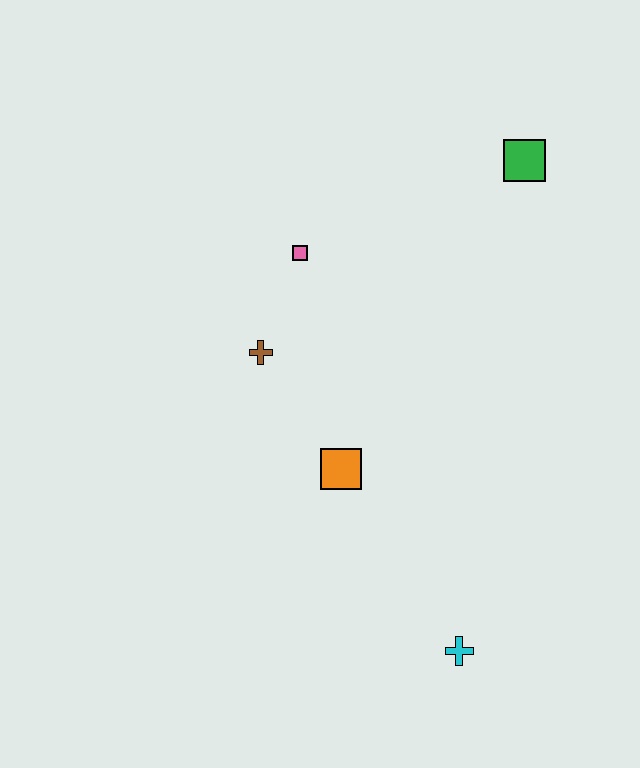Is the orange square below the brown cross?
Yes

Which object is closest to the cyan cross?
The orange square is closest to the cyan cross.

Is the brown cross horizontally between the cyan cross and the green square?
No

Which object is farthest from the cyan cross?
The green square is farthest from the cyan cross.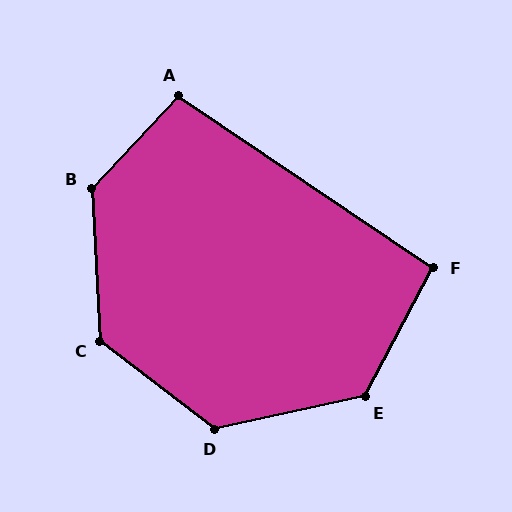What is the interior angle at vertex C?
Approximately 131 degrees (obtuse).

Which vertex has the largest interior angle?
B, at approximately 134 degrees.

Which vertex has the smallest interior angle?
F, at approximately 96 degrees.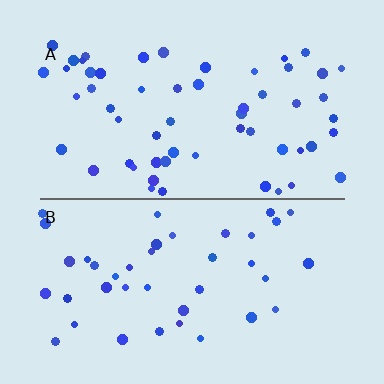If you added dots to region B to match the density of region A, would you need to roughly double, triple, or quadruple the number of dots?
Approximately double.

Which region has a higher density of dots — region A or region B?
A (the top).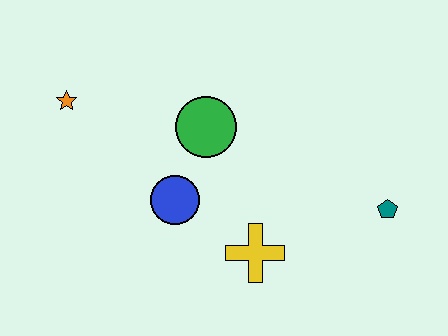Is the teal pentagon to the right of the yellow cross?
Yes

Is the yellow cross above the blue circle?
No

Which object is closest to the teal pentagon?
The yellow cross is closest to the teal pentagon.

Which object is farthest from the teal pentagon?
The orange star is farthest from the teal pentagon.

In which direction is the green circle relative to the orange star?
The green circle is to the right of the orange star.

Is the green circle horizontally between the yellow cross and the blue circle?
Yes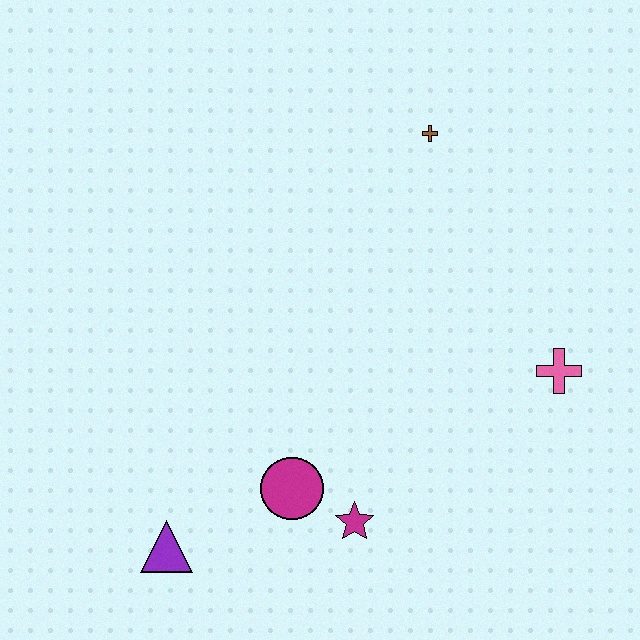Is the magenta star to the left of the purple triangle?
No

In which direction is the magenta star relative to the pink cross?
The magenta star is to the left of the pink cross.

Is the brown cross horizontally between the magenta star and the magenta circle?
No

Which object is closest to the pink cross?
The magenta star is closest to the pink cross.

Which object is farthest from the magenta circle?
The brown cross is farthest from the magenta circle.